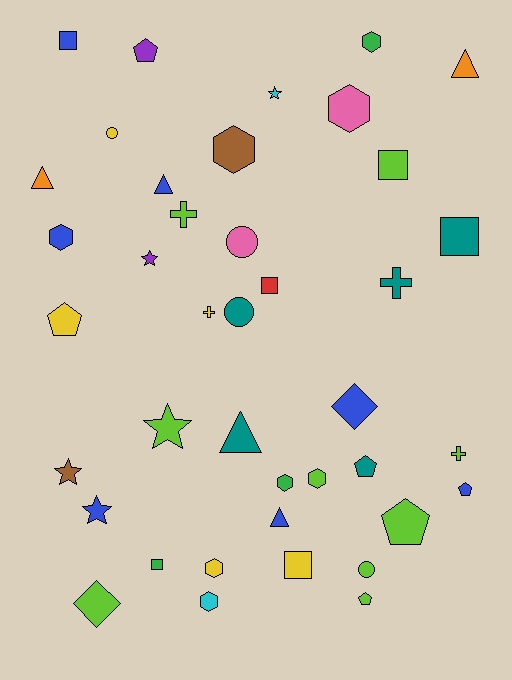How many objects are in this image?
There are 40 objects.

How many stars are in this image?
There are 5 stars.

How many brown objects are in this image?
There are 2 brown objects.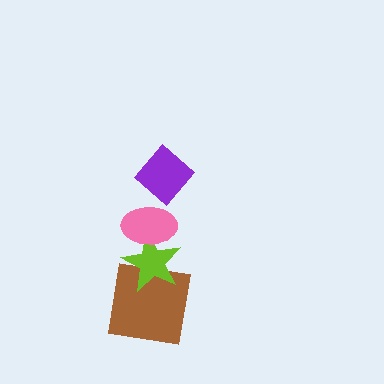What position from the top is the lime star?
The lime star is 3rd from the top.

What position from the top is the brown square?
The brown square is 4th from the top.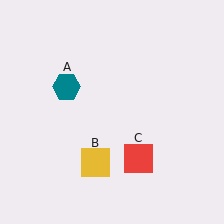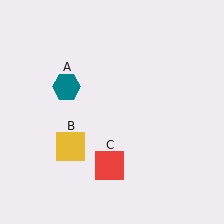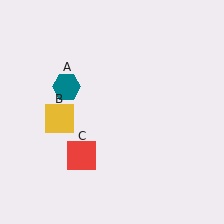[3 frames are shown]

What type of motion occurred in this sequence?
The yellow square (object B), red square (object C) rotated clockwise around the center of the scene.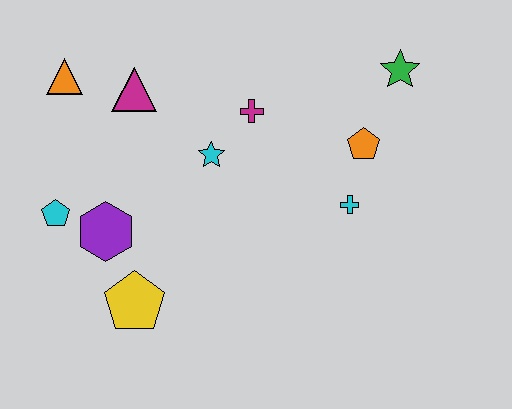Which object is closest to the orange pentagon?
The cyan cross is closest to the orange pentagon.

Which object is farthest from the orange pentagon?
The cyan pentagon is farthest from the orange pentagon.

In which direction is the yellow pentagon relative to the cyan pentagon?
The yellow pentagon is below the cyan pentagon.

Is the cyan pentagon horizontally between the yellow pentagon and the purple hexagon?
No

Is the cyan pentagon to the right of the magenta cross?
No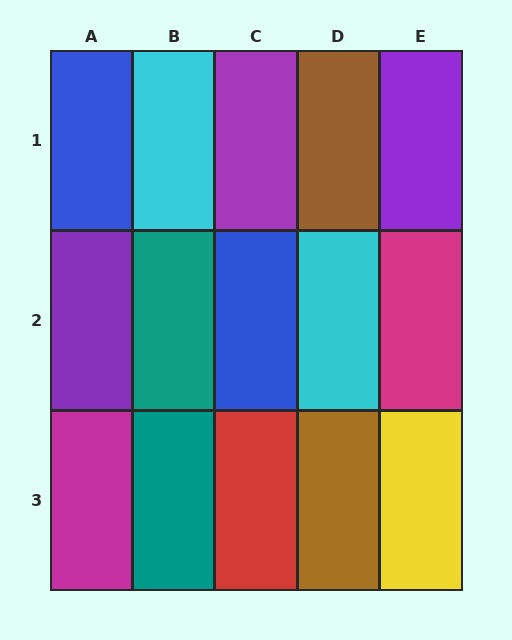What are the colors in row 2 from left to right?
Purple, teal, blue, cyan, magenta.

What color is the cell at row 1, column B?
Cyan.